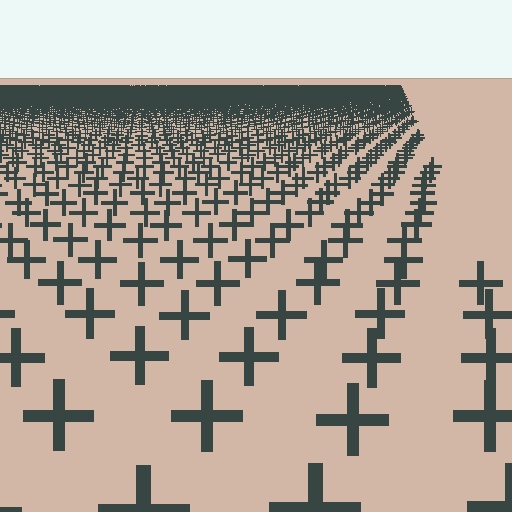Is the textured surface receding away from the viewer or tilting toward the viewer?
The surface is receding away from the viewer. Texture elements get smaller and denser toward the top.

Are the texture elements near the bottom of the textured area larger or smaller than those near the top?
Larger. Near the bottom, elements are closer to the viewer and appear at a bigger on-screen size.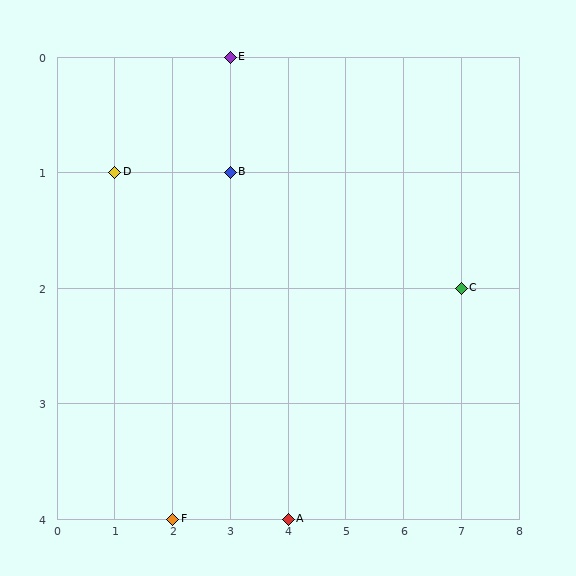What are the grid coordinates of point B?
Point B is at grid coordinates (3, 1).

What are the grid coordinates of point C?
Point C is at grid coordinates (7, 2).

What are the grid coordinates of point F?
Point F is at grid coordinates (2, 4).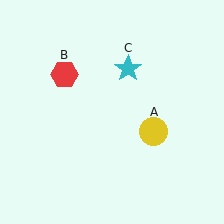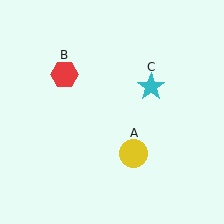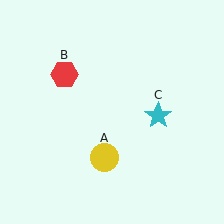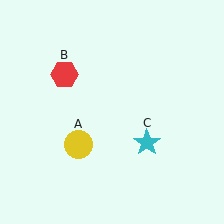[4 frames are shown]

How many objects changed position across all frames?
2 objects changed position: yellow circle (object A), cyan star (object C).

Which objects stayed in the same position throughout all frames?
Red hexagon (object B) remained stationary.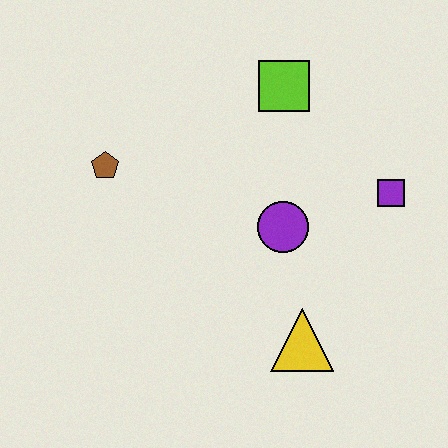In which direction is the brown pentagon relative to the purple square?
The brown pentagon is to the left of the purple square.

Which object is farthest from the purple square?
The brown pentagon is farthest from the purple square.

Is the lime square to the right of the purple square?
No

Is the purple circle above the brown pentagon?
No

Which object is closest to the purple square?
The purple circle is closest to the purple square.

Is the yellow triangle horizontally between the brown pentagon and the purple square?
Yes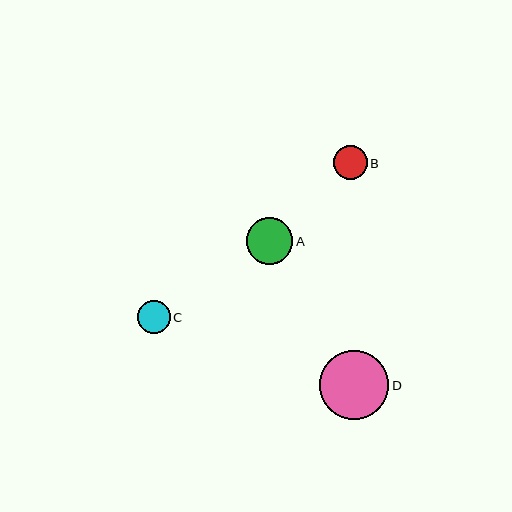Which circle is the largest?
Circle D is the largest with a size of approximately 69 pixels.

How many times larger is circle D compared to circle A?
Circle D is approximately 1.5 times the size of circle A.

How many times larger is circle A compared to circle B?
Circle A is approximately 1.4 times the size of circle B.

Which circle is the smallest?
Circle C is the smallest with a size of approximately 33 pixels.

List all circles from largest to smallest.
From largest to smallest: D, A, B, C.